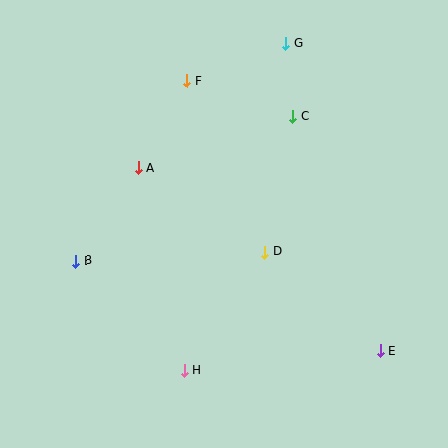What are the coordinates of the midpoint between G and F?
The midpoint between G and F is at (236, 62).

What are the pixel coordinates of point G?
Point G is at (286, 44).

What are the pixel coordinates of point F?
Point F is at (187, 81).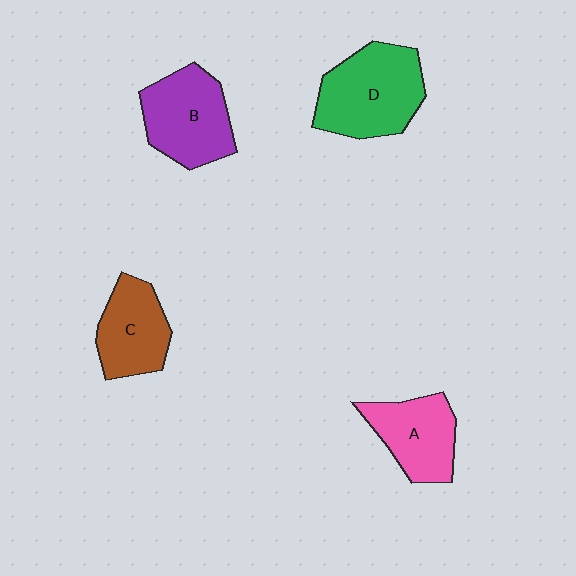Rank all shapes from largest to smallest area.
From largest to smallest: D (green), B (purple), A (pink), C (brown).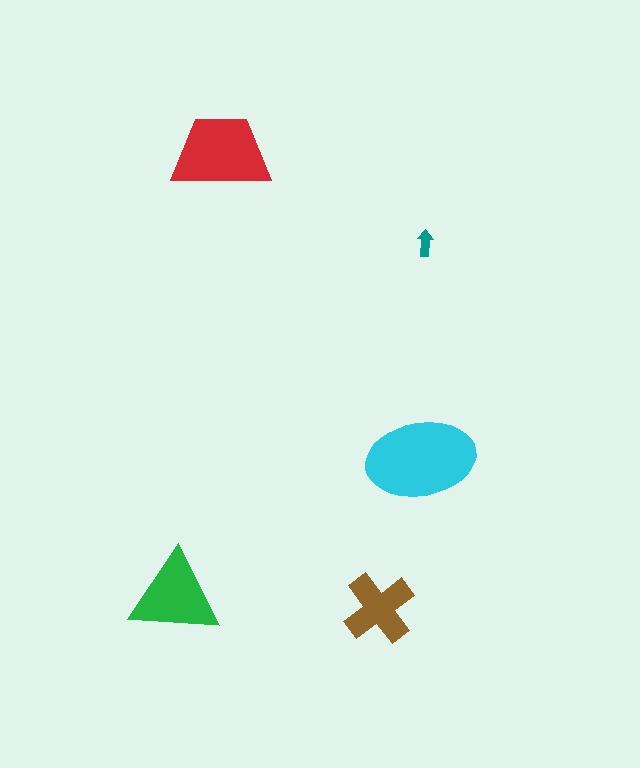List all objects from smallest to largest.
The teal arrow, the brown cross, the green triangle, the red trapezoid, the cyan ellipse.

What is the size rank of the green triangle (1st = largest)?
3rd.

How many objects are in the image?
There are 5 objects in the image.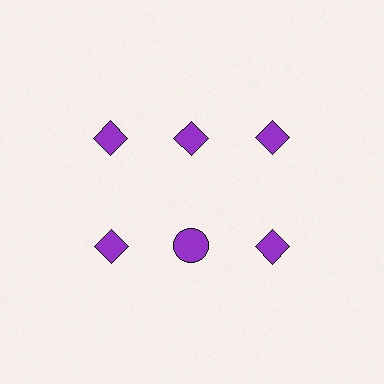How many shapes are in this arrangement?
There are 6 shapes arranged in a grid pattern.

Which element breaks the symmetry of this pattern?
The purple circle in the second row, second from left column breaks the symmetry. All other shapes are purple diamonds.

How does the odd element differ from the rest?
It has a different shape: circle instead of diamond.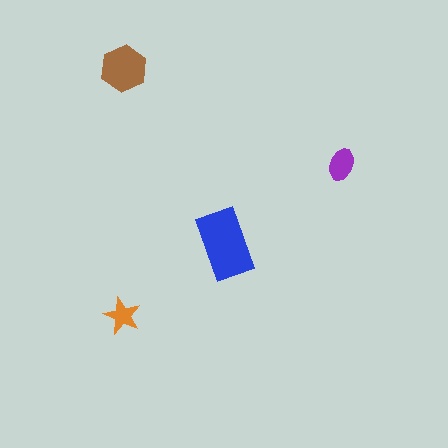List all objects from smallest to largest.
The orange star, the purple ellipse, the brown hexagon, the blue rectangle.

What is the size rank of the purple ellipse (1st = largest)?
3rd.